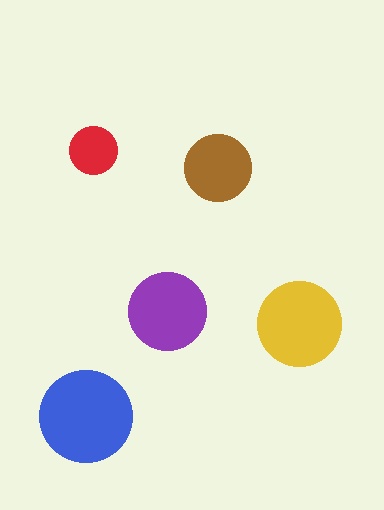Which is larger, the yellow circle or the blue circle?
The blue one.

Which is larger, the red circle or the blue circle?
The blue one.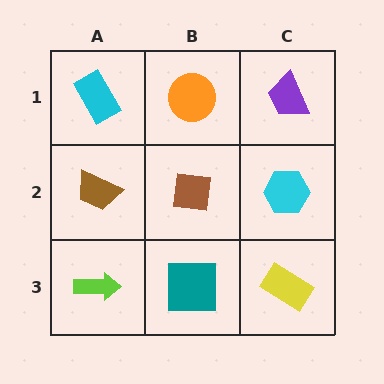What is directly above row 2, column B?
An orange circle.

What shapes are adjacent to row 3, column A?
A brown trapezoid (row 2, column A), a teal square (row 3, column B).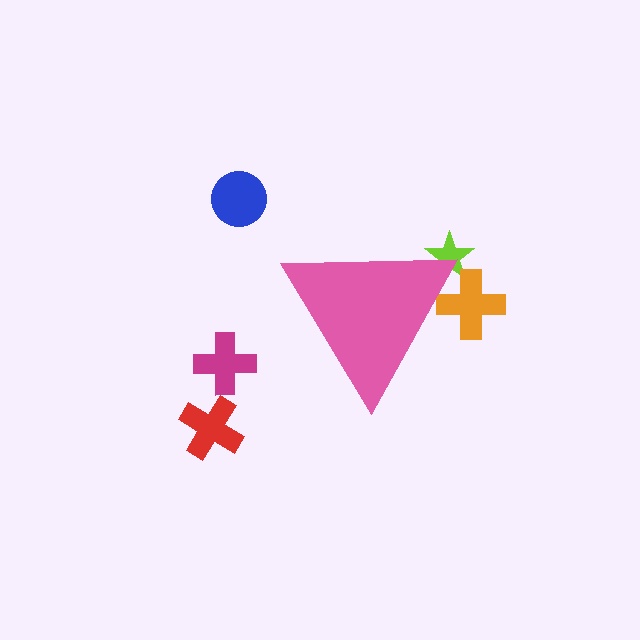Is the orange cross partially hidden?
Yes, the orange cross is partially hidden behind the pink triangle.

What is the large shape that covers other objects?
A pink triangle.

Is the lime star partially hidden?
Yes, the lime star is partially hidden behind the pink triangle.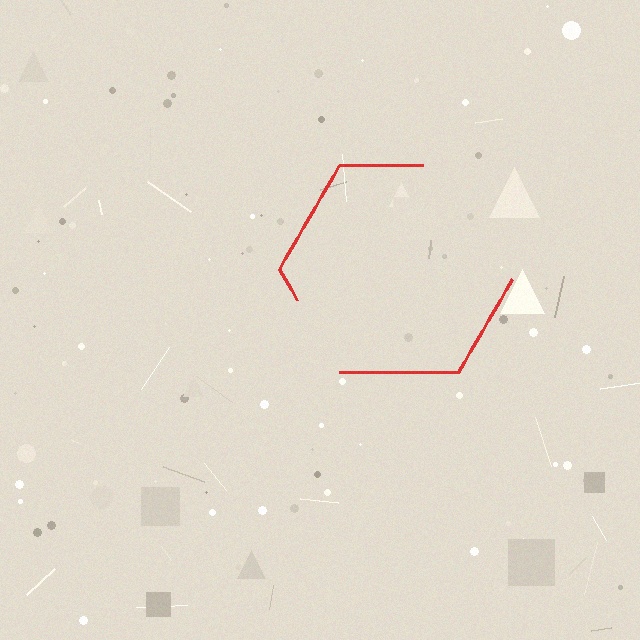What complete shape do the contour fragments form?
The contour fragments form a hexagon.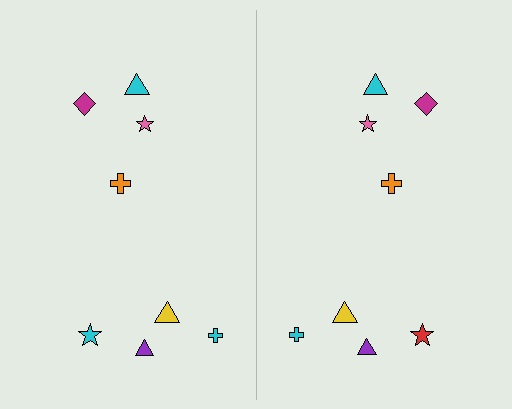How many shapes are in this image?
There are 16 shapes in this image.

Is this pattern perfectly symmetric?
No, the pattern is not perfectly symmetric. The red star on the right side breaks the symmetry — its mirror counterpart is cyan.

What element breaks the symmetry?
The red star on the right side breaks the symmetry — its mirror counterpart is cyan.